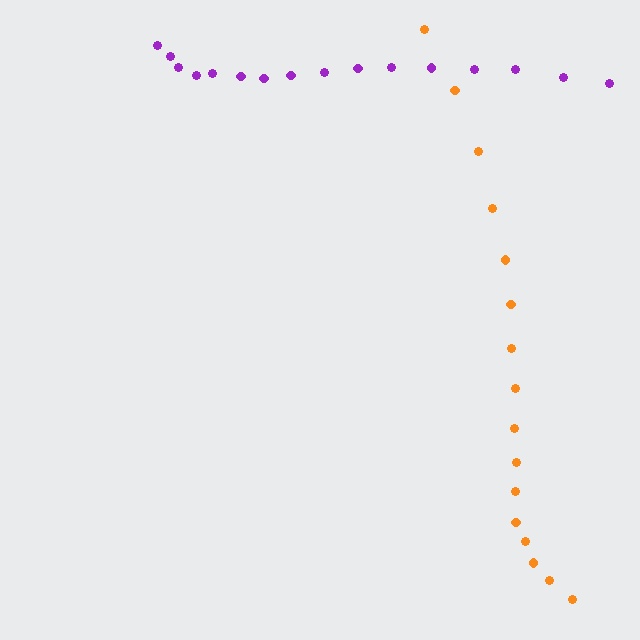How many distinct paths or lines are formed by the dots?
There are 2 distinct paths.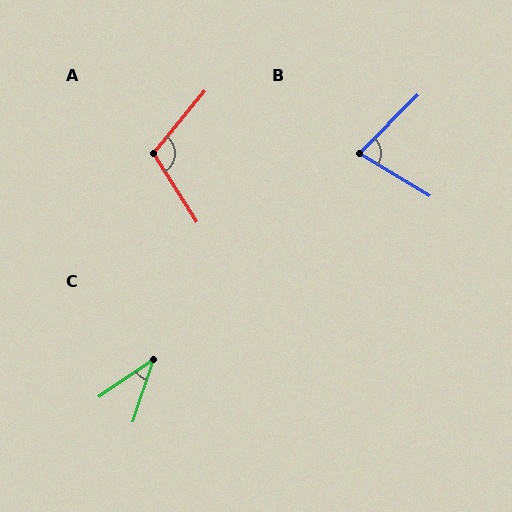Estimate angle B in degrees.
Approximately 77 degrees.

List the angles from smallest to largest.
C (37°), B (77°), A (108°).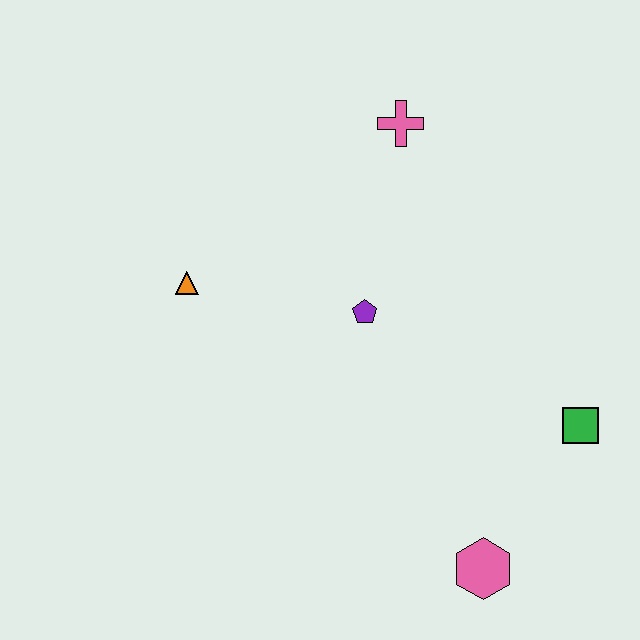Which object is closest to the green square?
The pink hexagon is closest to the green square.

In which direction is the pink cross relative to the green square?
The pink cross is above the green square.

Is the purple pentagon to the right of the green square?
No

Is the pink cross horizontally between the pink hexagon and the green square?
No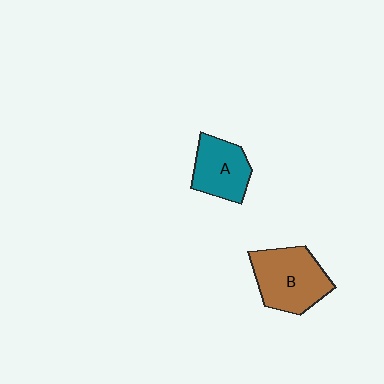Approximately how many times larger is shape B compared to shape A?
Approximately 1.4 times.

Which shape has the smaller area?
Shape A (teal).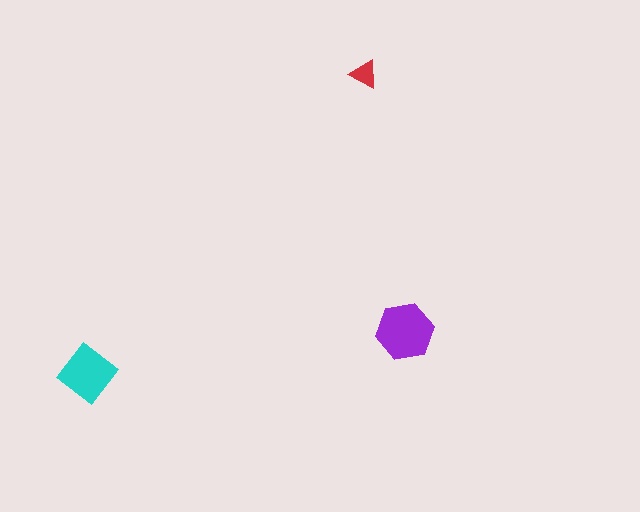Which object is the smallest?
The red triangle.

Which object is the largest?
The purple hexagon.